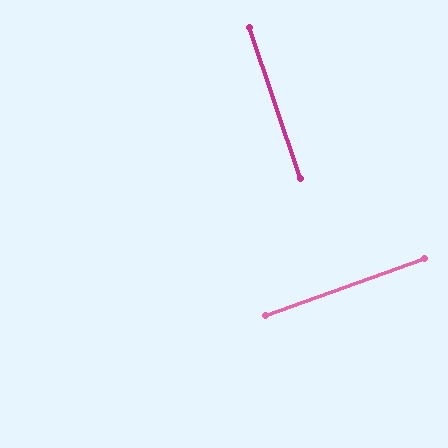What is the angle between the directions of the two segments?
Approximately 89 degrees.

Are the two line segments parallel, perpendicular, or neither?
Perpendicular — they meet at approximately 89°.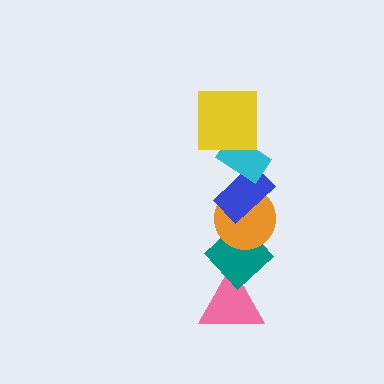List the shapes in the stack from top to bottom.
From top to bottom: the yellow square, the cyan rectangle, the blue rectangle, the orange circle, the teal diamond, the pink triangle.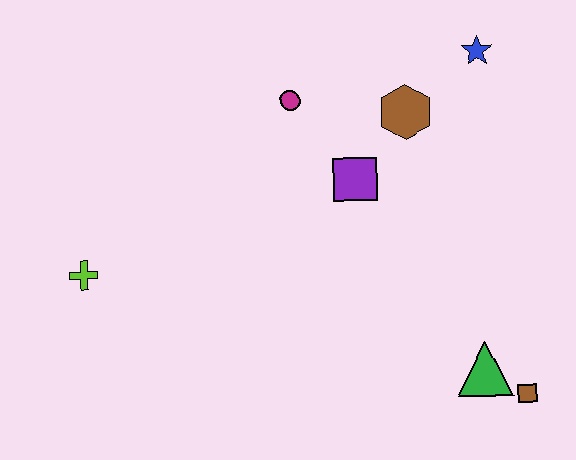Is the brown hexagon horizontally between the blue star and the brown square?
No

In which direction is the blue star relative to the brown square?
The blue star is above the brown square.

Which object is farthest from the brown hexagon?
The lime cross is farthest from the brown hexagon.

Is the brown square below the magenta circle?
Yes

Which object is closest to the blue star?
The brown hexagon is closest to the blue star.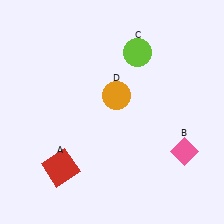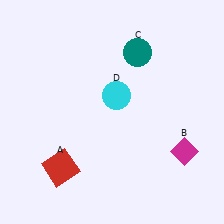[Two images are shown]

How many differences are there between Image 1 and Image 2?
There are 3 differences between the two images.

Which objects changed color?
B changed from pink to magenta. C changed from lime to teal. D changed from orange to cyan.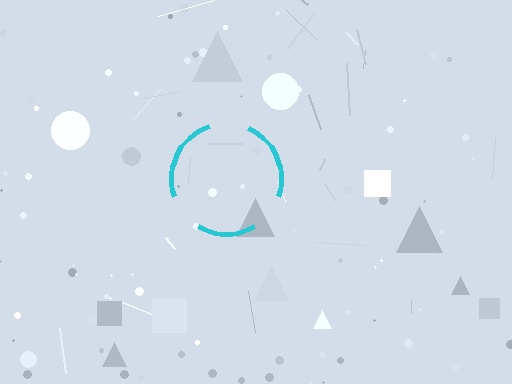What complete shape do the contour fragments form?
The contour fragments form a circle.